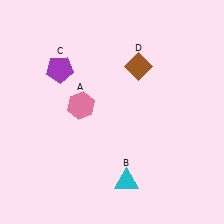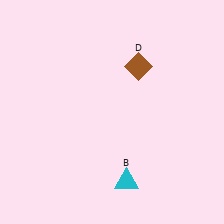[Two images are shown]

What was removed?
The pink hexagon (A), the purple pentagon (C) were removed in Image 2.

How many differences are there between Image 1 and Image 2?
There are 2 differences between the two images.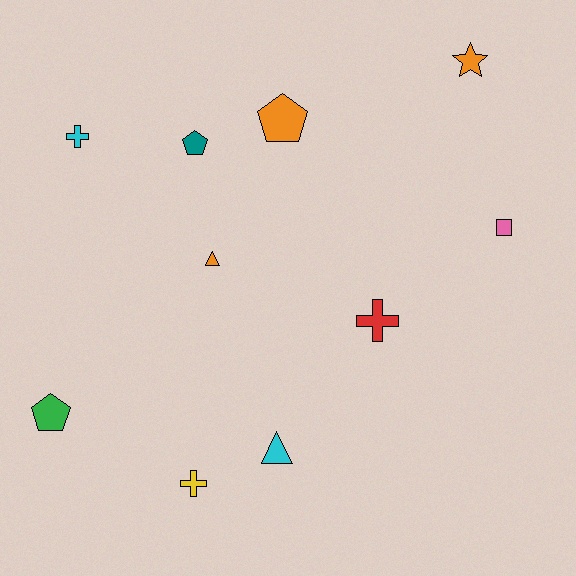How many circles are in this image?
There are no circles.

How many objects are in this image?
There are 10 objects.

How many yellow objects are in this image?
There is 1 yellow object.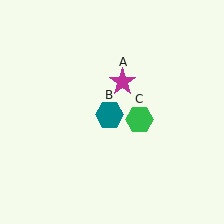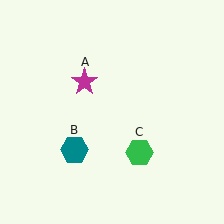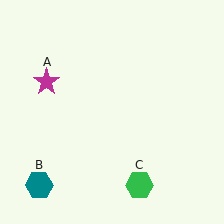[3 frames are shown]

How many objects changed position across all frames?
3 objects changed position: magenta star (object A), teal hexagon (object B), green hexagon (object C).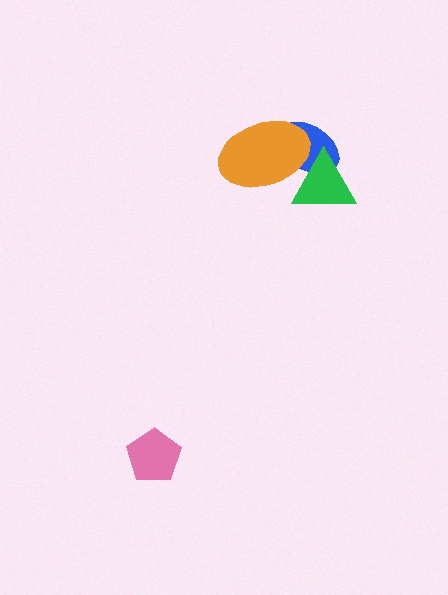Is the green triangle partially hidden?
Yes, it is partially covered by another shape.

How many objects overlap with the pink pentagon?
0 objects overlap with the pink pentagon.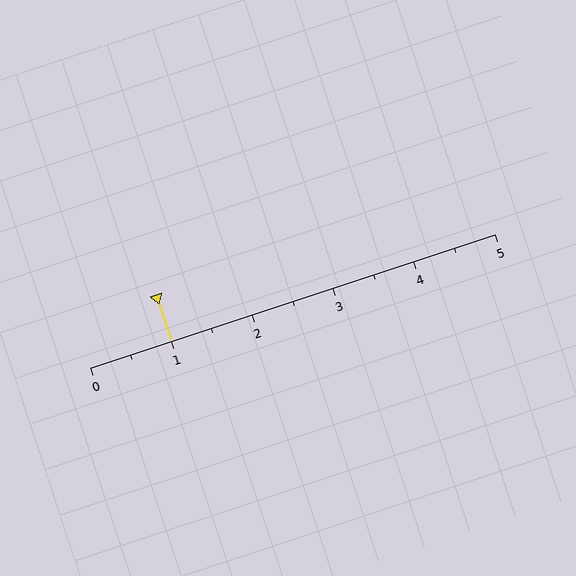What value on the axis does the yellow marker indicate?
The marker indicates approximately 1.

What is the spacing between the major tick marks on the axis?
The major ticks are spaced 1 apart.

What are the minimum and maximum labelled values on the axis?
The axis runs from 0 to 5.